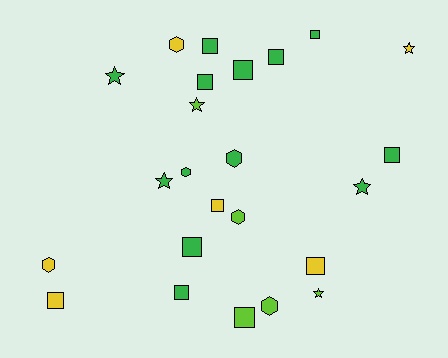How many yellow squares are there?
There are 3 yellow squares.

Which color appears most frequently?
Green, with 13 objects.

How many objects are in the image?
There are 24 objects.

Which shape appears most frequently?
Square, with 12 objects.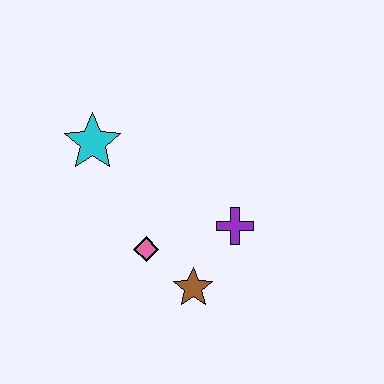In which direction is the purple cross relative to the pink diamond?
The purple cross is to the right of the pink diamond.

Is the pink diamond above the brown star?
Yes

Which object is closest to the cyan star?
The pink diamond is closest to the cyan star.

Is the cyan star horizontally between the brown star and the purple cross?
No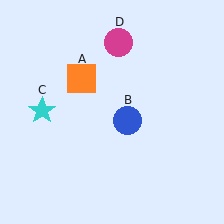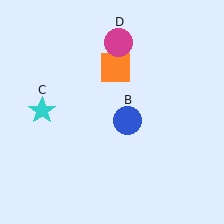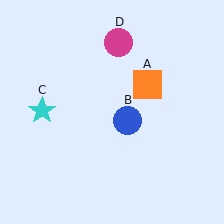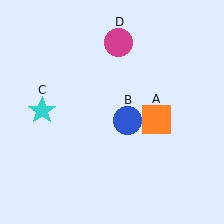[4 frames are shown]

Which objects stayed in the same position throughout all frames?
Blue circle (object B) and cyan star (object C) and magenta circle (object D) remained stationary.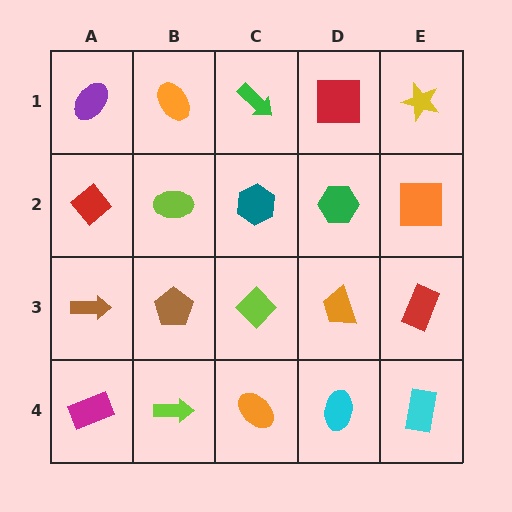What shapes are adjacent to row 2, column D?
A red square (row 1, column D), an orange trapezoid (row 3, column D), a teal hexagon (row 2, column C), an orange square (row 2, column E).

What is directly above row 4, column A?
A brown arrow.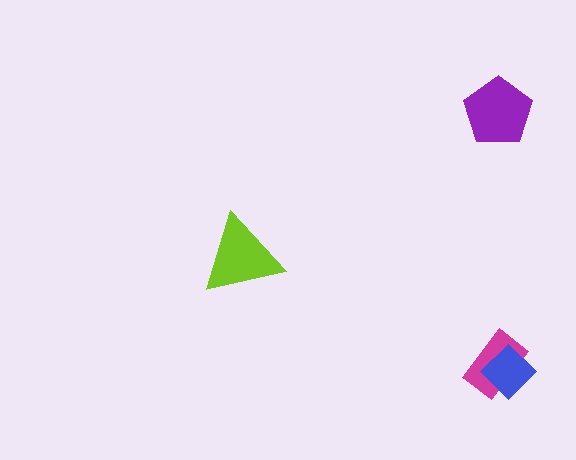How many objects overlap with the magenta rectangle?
1 object overlaps with the magenta rectangle.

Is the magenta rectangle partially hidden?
Yes, it is partially covered by another shape.